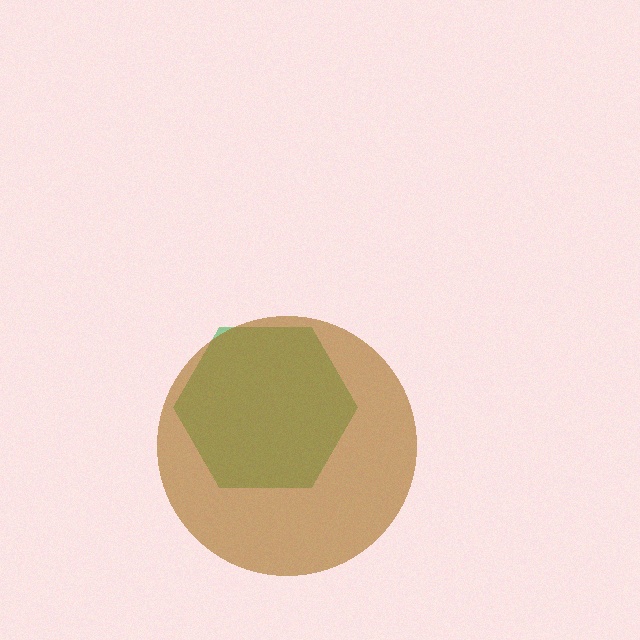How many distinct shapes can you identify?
There are 2 distinct shapes: a green hexagon, a brown circle.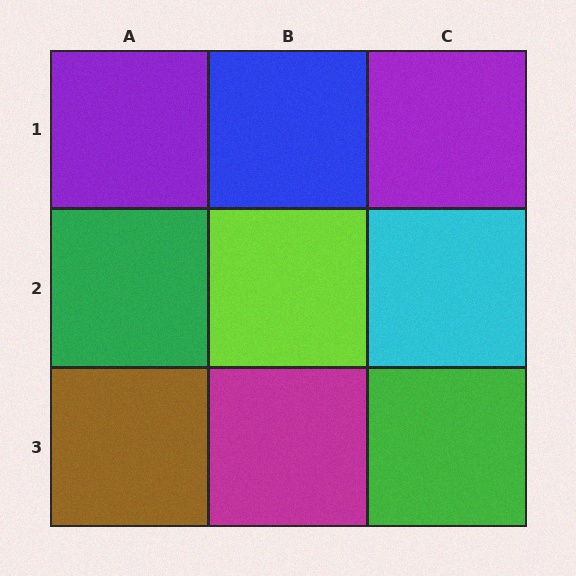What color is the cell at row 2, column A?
Green.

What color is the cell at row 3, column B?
Magenta.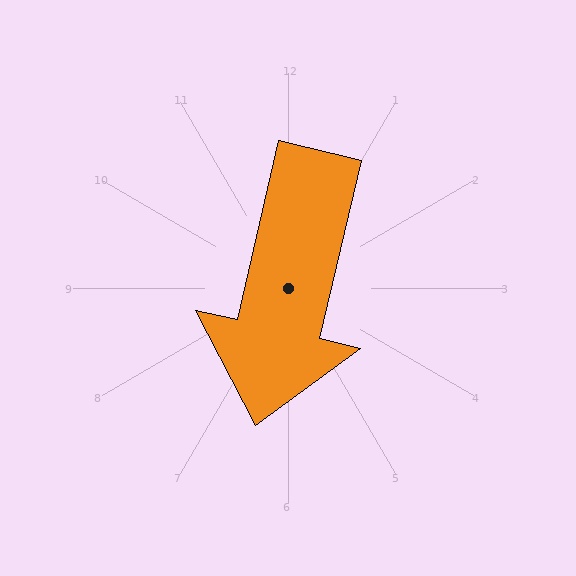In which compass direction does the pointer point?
South.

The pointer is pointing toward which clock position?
Roughly 6 o'clock.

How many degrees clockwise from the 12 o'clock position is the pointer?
Approximately 193 degrees.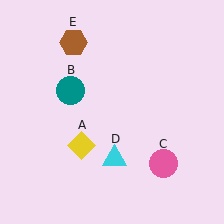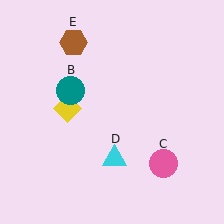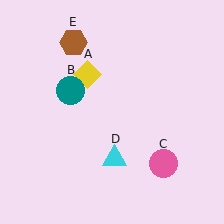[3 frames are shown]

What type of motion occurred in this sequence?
The yellow diamond (object A) rotated clockwise around the center of the scene.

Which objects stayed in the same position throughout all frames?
Teal circle (object B) and pink circle (object C) and cyan triangle (object D) and brown hexagon (object E) remained stationary.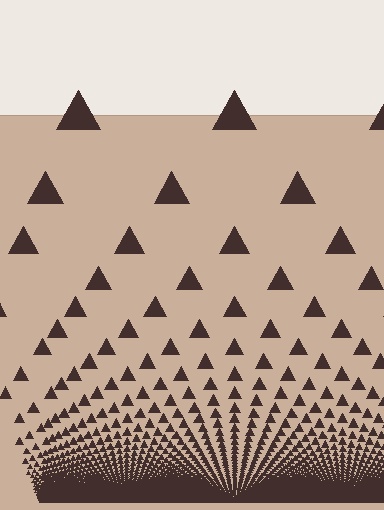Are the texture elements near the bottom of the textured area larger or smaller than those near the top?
Smaller. The gradient is inverted — elements near the bottom are smaller and denser.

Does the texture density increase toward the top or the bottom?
Density increases toward the bottom.